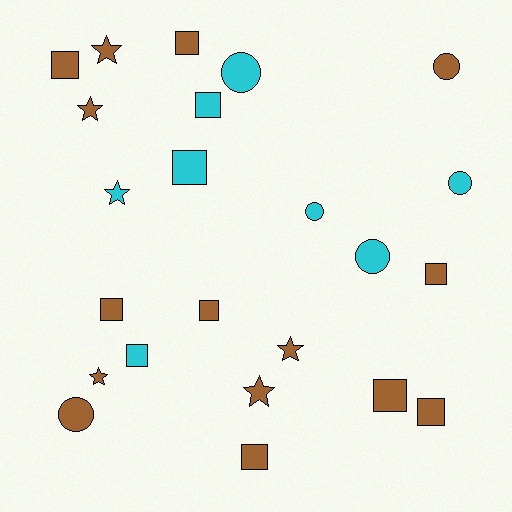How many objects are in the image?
There are 23 objects.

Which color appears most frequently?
Brown, with 15 objects.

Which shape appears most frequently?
Square, with 11 objects.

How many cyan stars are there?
There is 1 cyan star.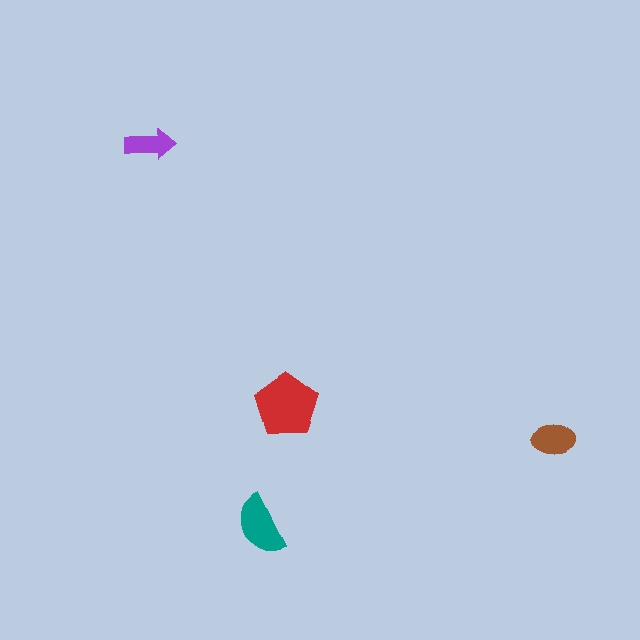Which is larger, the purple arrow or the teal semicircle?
The teal semicircle.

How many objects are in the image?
There are 4 objects in the image.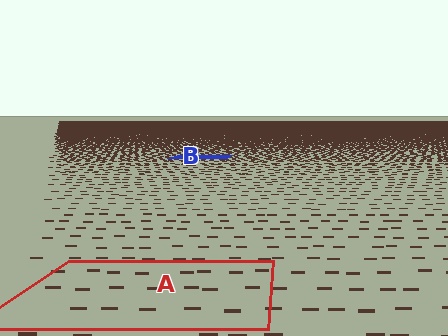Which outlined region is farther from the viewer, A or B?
Region B is farther from the viewer — the texture elements inside it appear smaller and more densely packed.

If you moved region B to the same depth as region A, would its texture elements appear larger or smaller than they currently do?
They would appear larger. At a closer depth, the same texture elements are projected at a bigger on-screen size.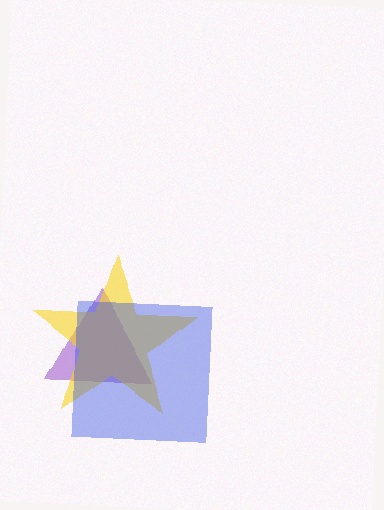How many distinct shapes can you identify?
There are 3 distinct shapes: a purple triangle, a yellow star, a blue square.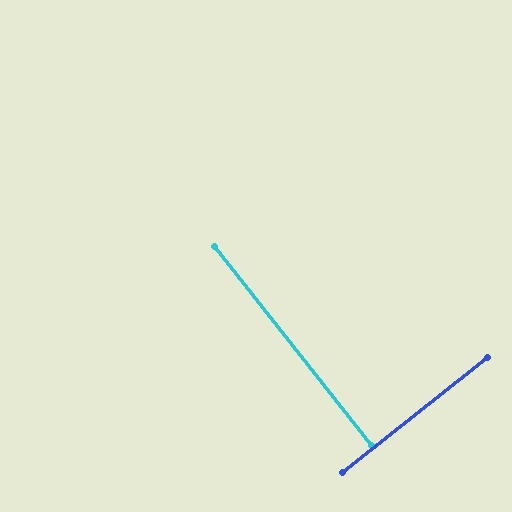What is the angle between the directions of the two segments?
Approximately 90 degrees.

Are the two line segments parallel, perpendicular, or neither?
Perpendicular — they meet at approximately 90°.